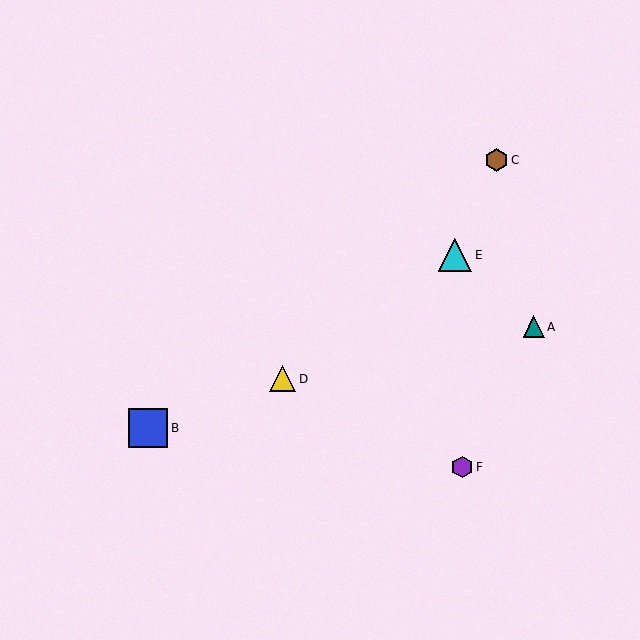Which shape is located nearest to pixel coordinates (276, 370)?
The yellow triangle (labeled D) at (283, 379) is nearest to that location.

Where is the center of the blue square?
The center of the blue square is at (148, 428).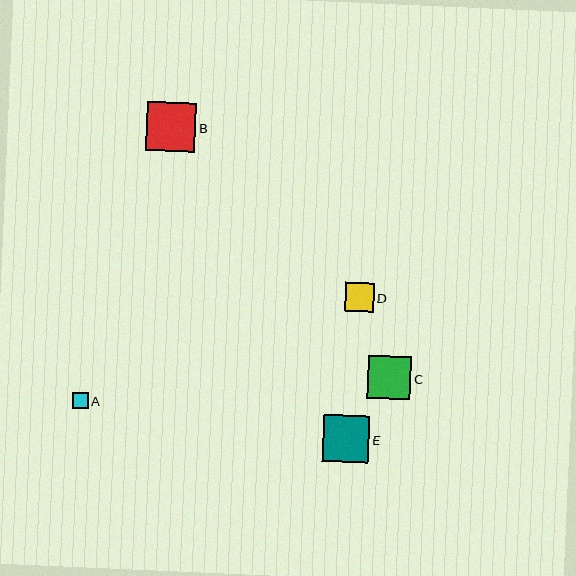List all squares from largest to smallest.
From largest to smallest: B, E, C, D, A.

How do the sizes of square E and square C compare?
Square E and square C are approximately the same size.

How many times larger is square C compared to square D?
Square C is approximately 1.5 times the size of square D.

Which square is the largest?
Square B is the largest with a size of approximately 49 pixels.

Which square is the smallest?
Square A is the smallest with a size of approximately 16 pixels.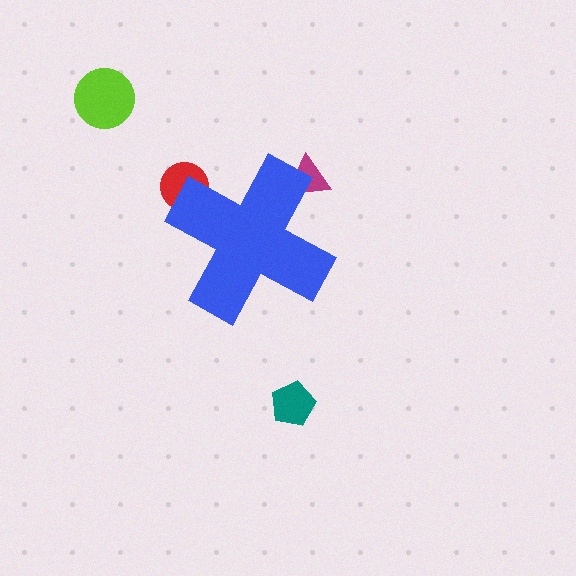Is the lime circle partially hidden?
No, the lime circle is fully visible.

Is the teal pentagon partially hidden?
No, the teal pentagon is fully visible.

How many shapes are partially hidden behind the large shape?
2 shapes are partially hidden.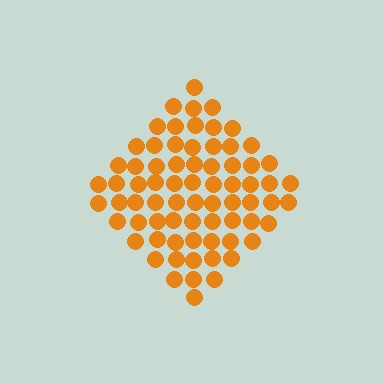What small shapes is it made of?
It is made of small circles.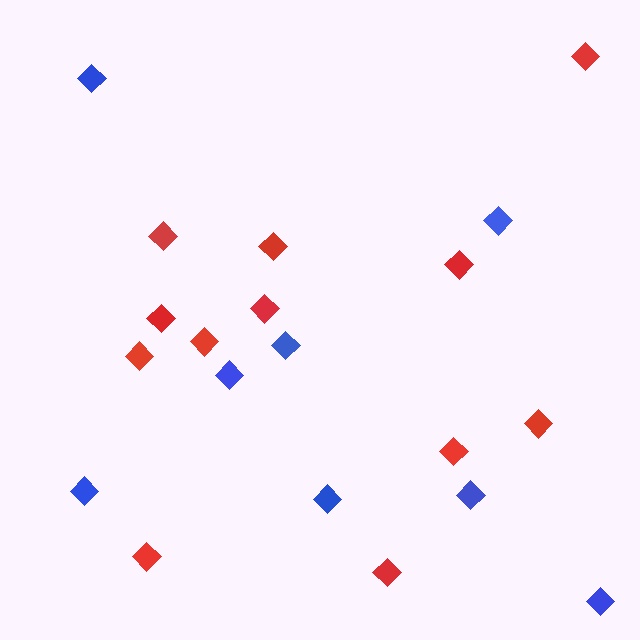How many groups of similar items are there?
There are 2 groups: one group of red diamonds (12) and one group of blue diamonds (8).